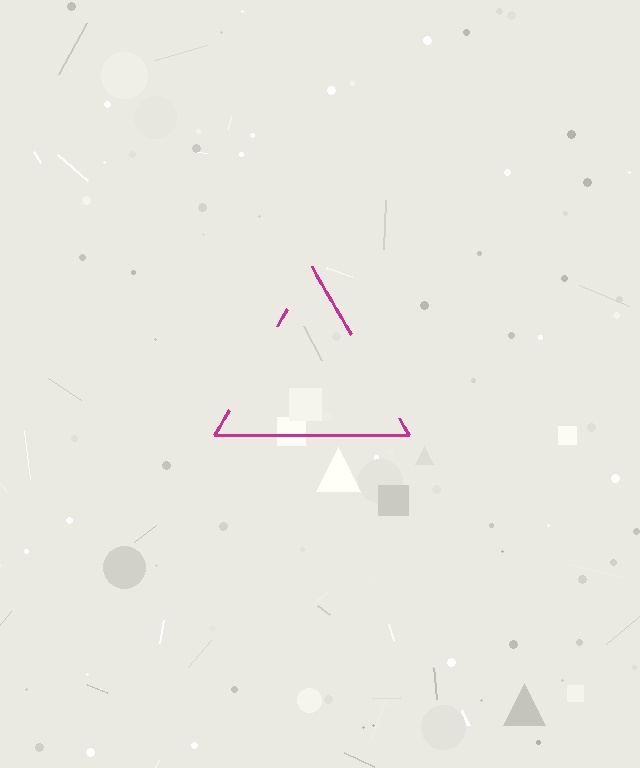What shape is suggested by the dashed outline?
The dashed outline suggests a triangle.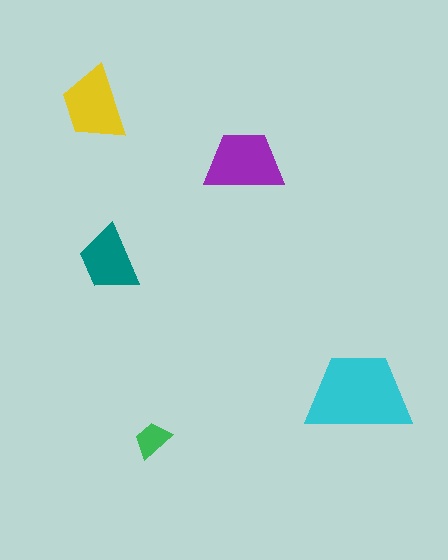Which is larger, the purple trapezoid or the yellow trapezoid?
The purple one.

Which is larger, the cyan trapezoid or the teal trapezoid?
The cyan one.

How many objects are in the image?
There are 5 objects in the image.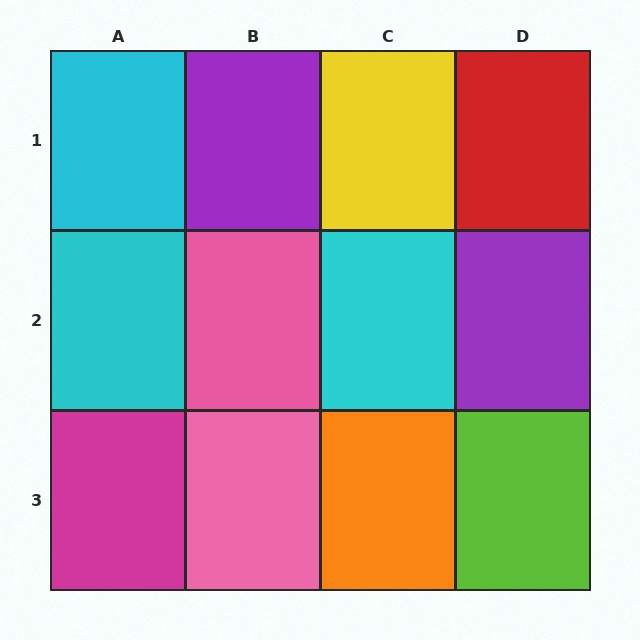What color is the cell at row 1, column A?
Cyan.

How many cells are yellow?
1 cell is yellow.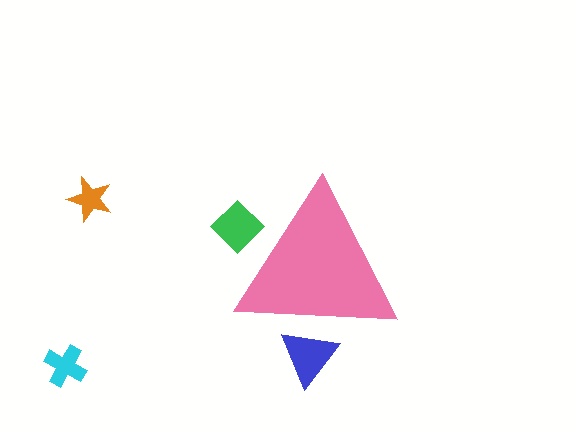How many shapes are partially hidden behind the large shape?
2 shapes are partially hidden.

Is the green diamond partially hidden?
Yes, the green diamond is partially hidden behind the pink triangle.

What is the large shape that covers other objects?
A pink triangle.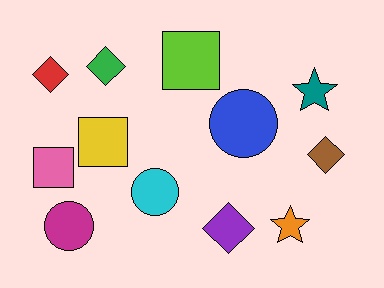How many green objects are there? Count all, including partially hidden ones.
There is 1 green object.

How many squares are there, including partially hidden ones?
There are 3 squares.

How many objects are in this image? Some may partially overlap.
There are 12 objects.